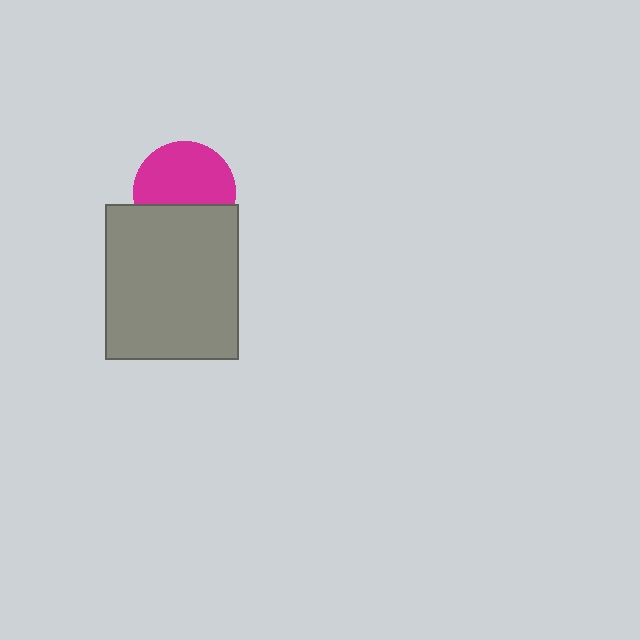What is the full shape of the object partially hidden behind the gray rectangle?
The partially hidden object is a magenta circle.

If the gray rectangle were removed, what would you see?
You would see the complete magenta circle.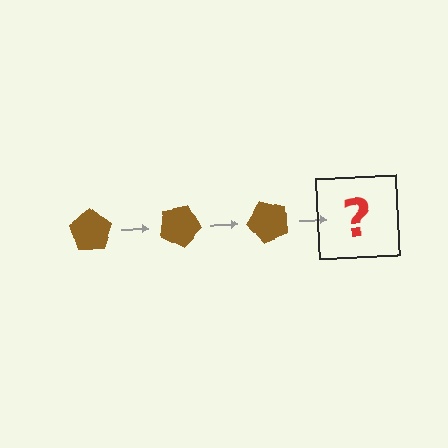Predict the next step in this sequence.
The next step is a brown pentagon rotated 75 degrees.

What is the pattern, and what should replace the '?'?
The pattern is that the pentagon rotates 25 degrees each step. The '?' should be a brown pentagon rotated 75 degrees.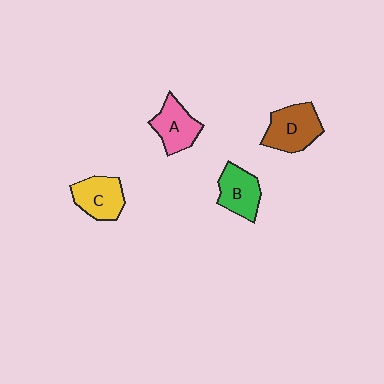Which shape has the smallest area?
Shape B (green).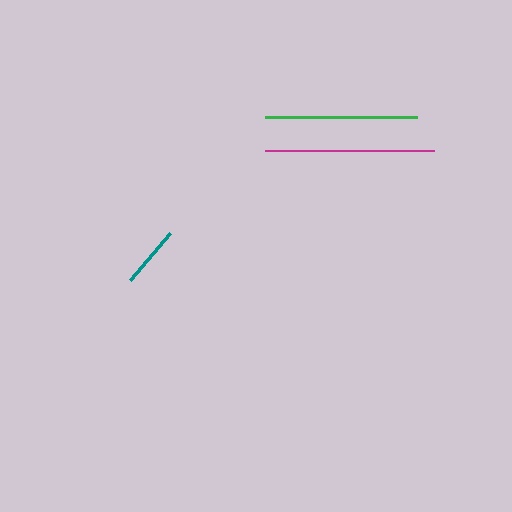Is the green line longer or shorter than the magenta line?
The magenta line is longer than the green line.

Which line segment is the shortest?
The teal line is the shortest at approximately 61 pixels.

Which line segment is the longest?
The magenta line is the longest at approximately 169 pixels.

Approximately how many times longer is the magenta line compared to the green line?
The magenta line is approximately 1.1 times the length of the green line.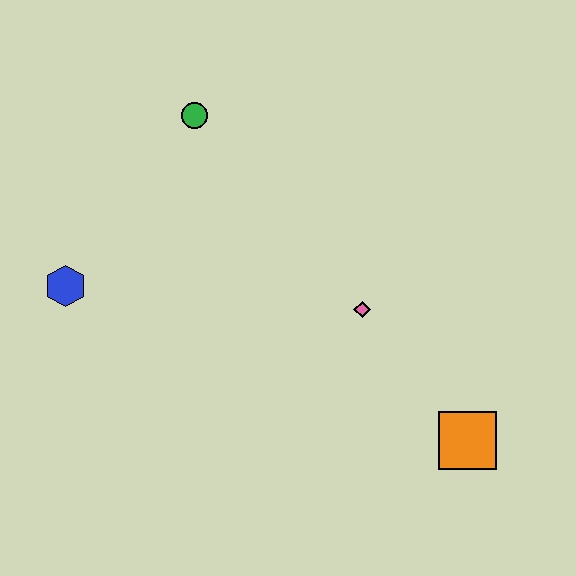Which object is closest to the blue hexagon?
The green circle is closest to the blue hexagon.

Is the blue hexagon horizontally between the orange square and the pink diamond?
No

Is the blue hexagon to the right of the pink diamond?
No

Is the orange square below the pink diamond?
Yes